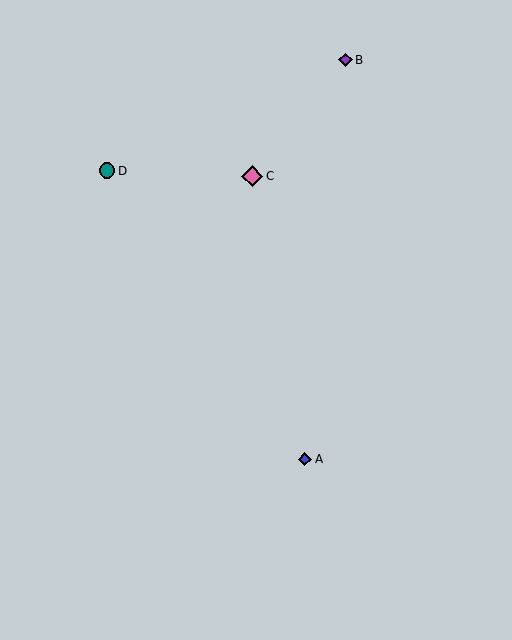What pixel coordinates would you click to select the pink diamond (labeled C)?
Click at (252, 176) to select the pink diamond C.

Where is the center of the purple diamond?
The center of the purple diamond is at (345, 60).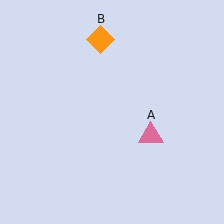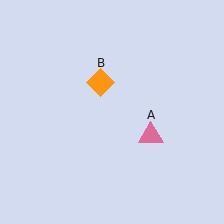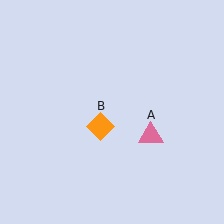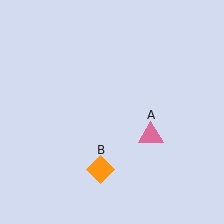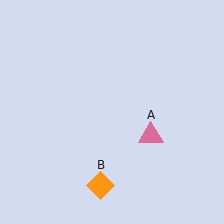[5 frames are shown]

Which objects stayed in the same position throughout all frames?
Pink triangle (object A) remained stationary.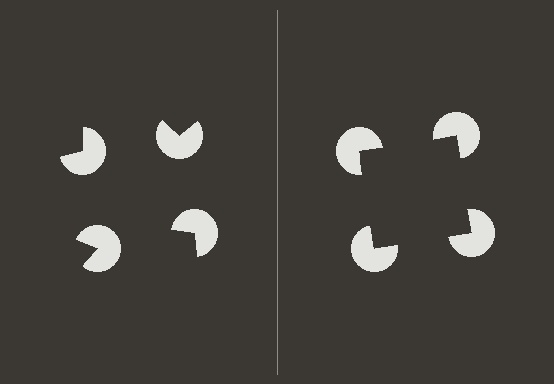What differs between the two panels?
The pac-man discs are positioned identically on both sides; only the wedge orientations differ. On the right they align to a square; on the left they are misaligned.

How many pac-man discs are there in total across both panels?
8 — 4 on each side.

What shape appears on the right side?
An illusory square.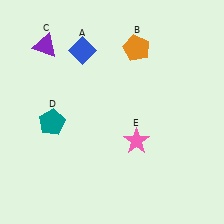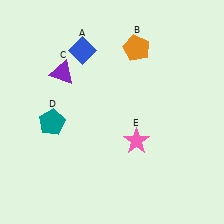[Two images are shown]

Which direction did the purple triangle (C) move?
The purple triangle (C) moved down.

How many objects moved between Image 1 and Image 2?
1 object moved between the two images.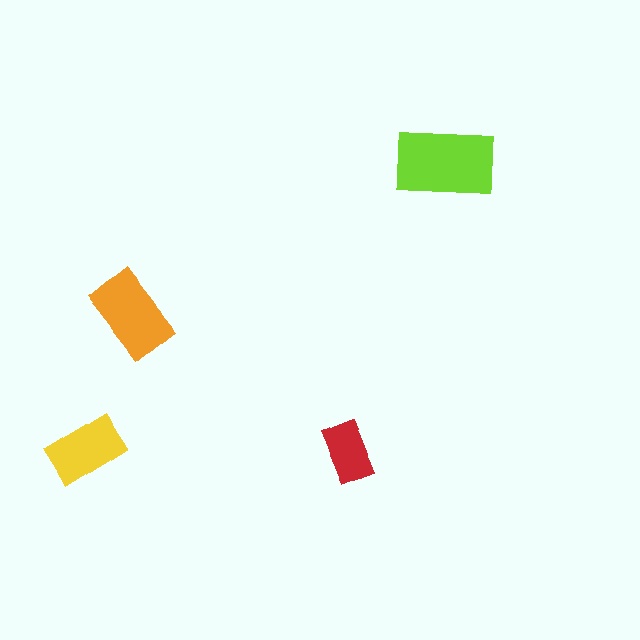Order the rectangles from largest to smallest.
the lime one, the orange one, the yellow one, the red one.